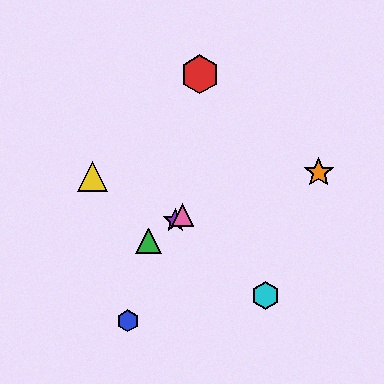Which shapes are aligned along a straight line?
The green triangle, the purple star, the pink triangle are aligned along a straight line.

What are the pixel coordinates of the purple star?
The purple star is at (175, 220).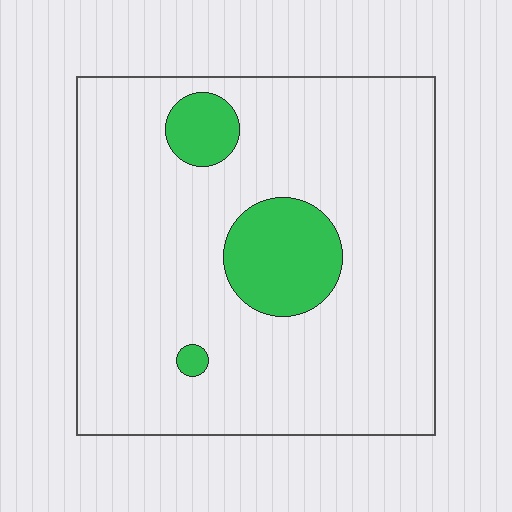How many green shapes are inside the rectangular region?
3.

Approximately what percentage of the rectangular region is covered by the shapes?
Approximately 15%.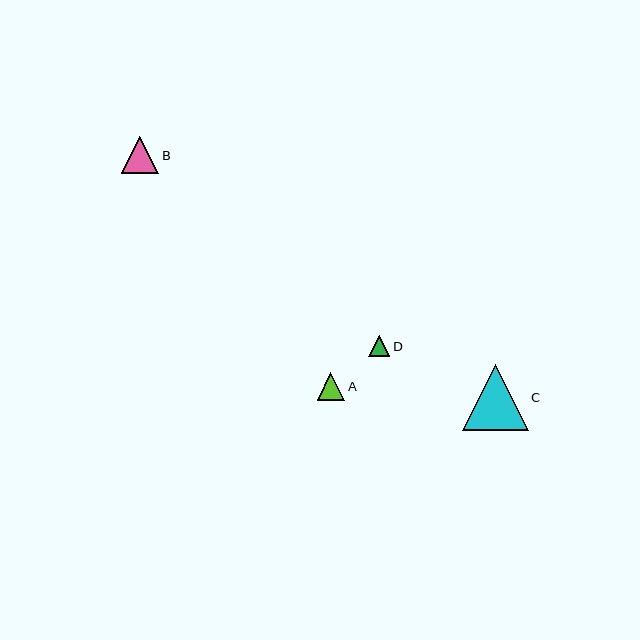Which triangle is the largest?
Triangle C is the largest with a size of approximately 66 pixels.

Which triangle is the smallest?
Triangle D is the smallest with a size of approximately 21 pixels.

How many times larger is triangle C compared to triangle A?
Triangle C is approximately 2.4 times the size of triangle A.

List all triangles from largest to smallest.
From largest to smallest: C, B, A, D.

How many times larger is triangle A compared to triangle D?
Triangle A is approximately 1.3 times the size of triangle D.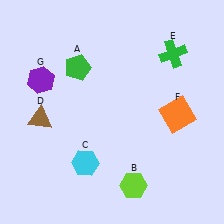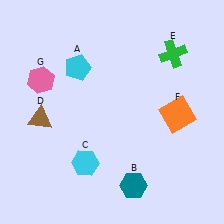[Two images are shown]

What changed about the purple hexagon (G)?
In Image 1, G is purple. In Image 2, it changed to pink.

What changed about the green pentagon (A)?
In Image 1, A is green. In Image 2, it changed to cyan.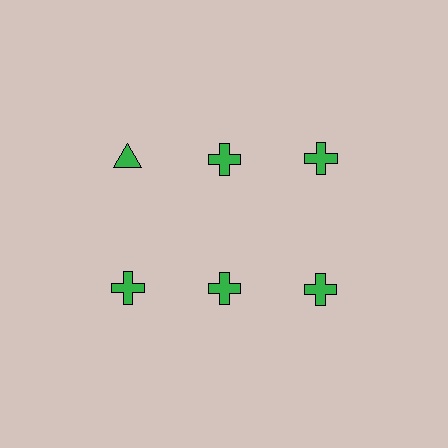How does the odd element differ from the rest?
It has a different shape: triangle instead of cross.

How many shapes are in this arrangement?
There are 6 shapes arranged in a grid pattern.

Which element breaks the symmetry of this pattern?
The green triangle in the top row, leftmost column breaks the symmetry. All other shapes are green crosses.